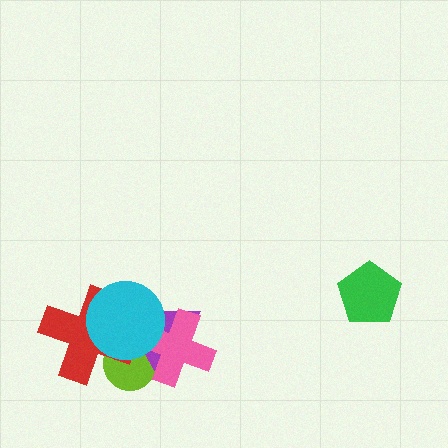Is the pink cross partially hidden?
Yes, it is partially covered by another shape.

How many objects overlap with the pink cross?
3 objects overlap with the pink cross.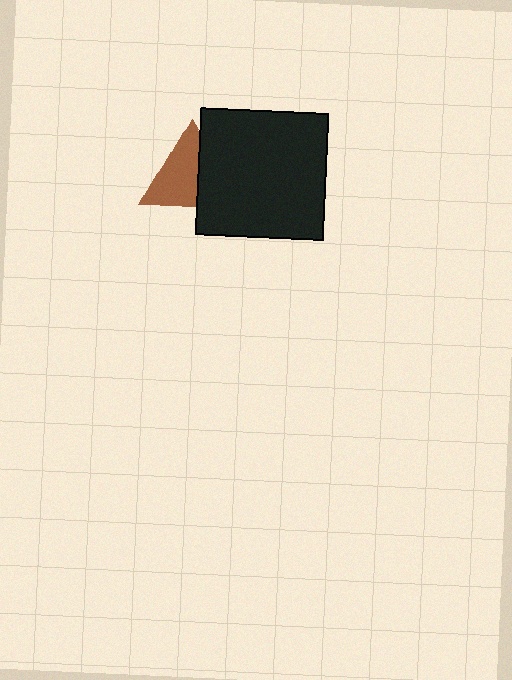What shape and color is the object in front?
The object in front is a black square.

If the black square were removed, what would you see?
You would see the complete brown triangle.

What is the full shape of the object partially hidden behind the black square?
The partially hidden object is a brown triangle.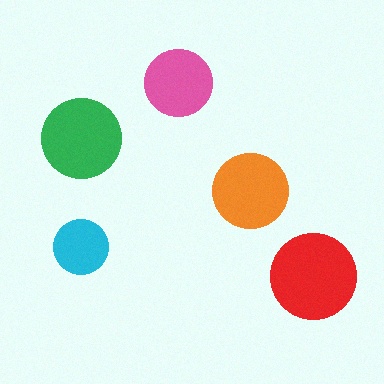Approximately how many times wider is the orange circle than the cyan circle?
About 1.5 times wider.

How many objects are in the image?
There are 5 objects in the image.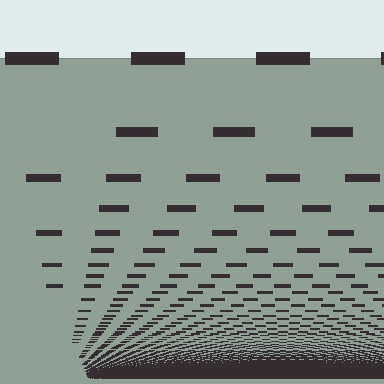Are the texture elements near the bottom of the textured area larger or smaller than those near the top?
Smaller. The gradient is inverted — elements near the bottom are smaller and denser.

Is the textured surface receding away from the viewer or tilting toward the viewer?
The surface appears to tilt toward the viewer. Texture elements get larger and sparser toward the top.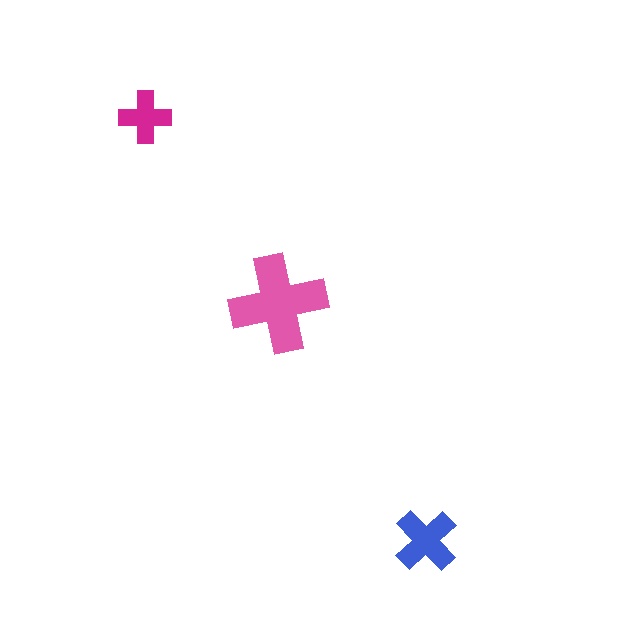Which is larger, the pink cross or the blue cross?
The pink one.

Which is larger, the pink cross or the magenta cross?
The pink one.